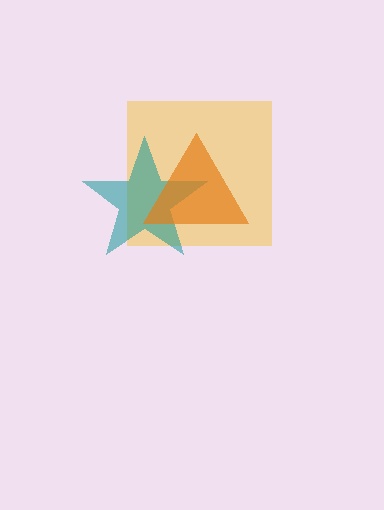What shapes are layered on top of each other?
The layered shapes are: a yellow square, a teal star, an orange triangle.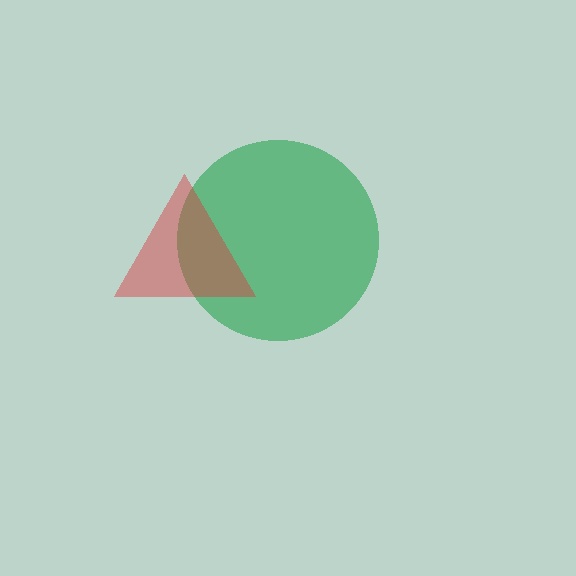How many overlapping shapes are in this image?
There are 2 overlapping shapes in the image.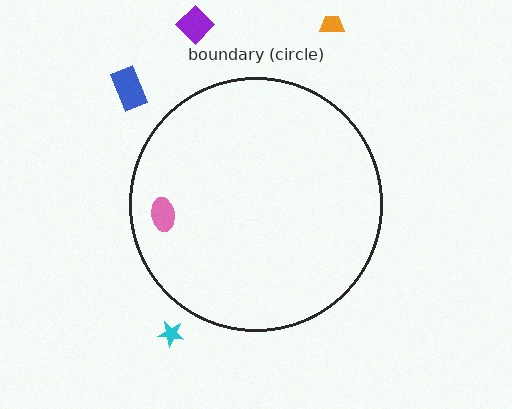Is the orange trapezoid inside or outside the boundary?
Outside.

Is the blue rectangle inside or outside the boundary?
Outside.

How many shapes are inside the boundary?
1 inside, 4 outside.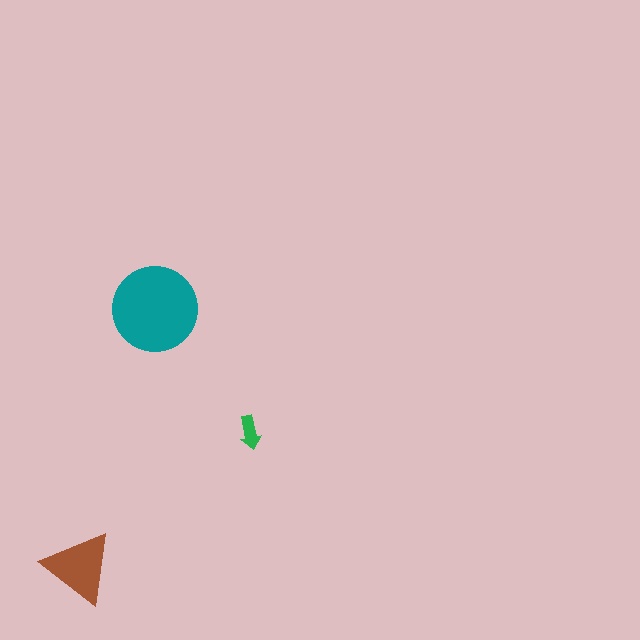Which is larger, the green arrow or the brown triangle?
The brown triangle.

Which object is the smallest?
The green arrow.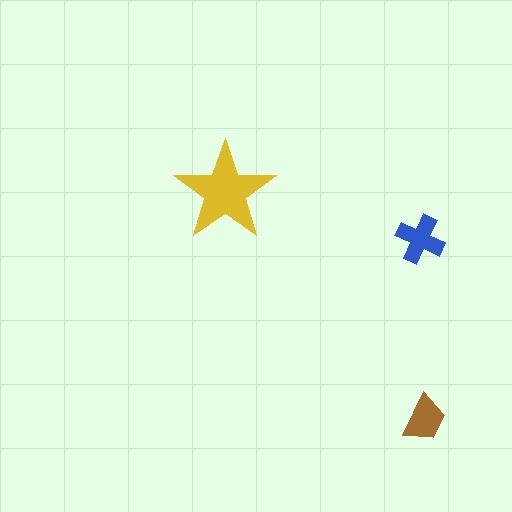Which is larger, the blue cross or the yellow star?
The yellow star.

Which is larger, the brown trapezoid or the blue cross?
The blue cross.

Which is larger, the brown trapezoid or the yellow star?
The yellow star.